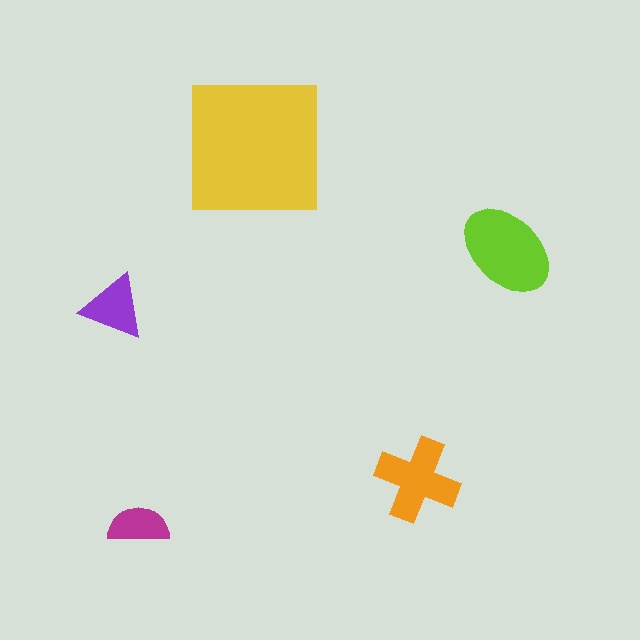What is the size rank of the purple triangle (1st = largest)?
4th.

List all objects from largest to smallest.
The yellow square, the lime ellipse, the orange cross, the purple triangle, the magenta semicircle.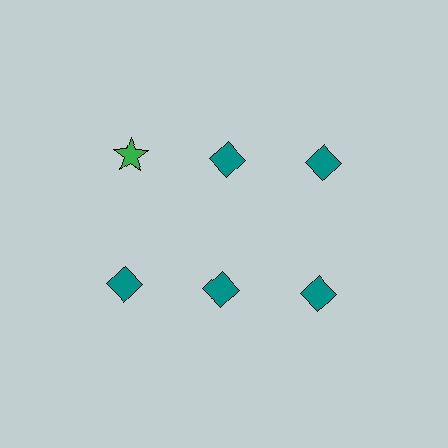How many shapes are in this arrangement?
There are 6 shapes arranged in a grid pattern.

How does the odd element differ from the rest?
It differs in both color (green instead of teal) and shape (star instead of diamond).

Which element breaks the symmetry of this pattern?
The green star in the top row, leftmost column breaks the symmetry. All other shapes are teal diamonds.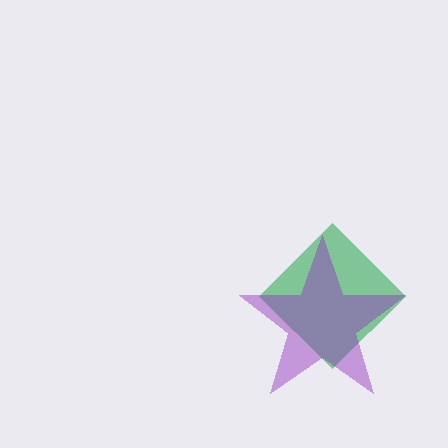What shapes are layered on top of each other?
The layered shapes are: a green diamond, a purple star.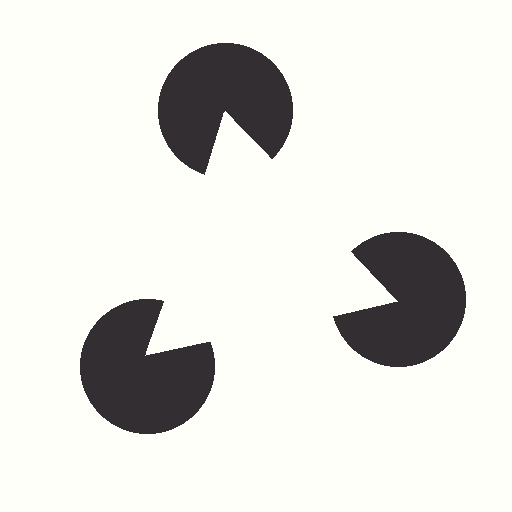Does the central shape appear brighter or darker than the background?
It typically appears slightly brighter than the background, even though no actual brightness change is drawn.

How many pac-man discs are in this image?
There are 3 — one at each vertex of the illusory triangle.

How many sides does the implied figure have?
3 sides.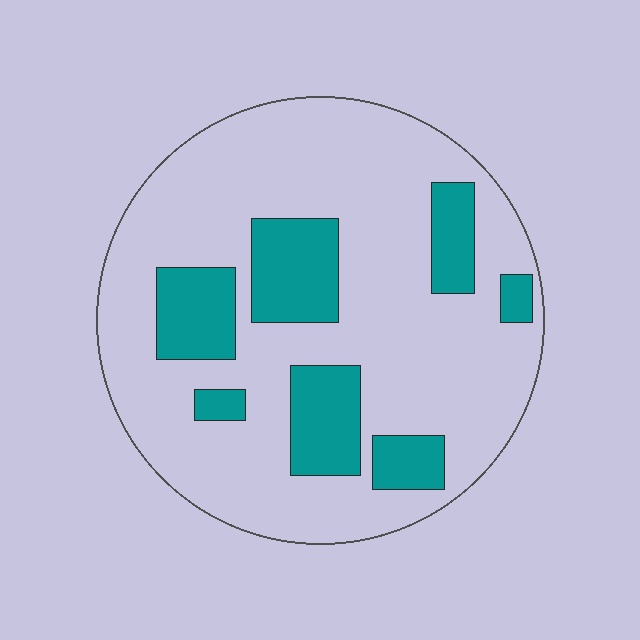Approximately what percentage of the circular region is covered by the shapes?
Approximately 25%.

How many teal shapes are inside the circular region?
7.